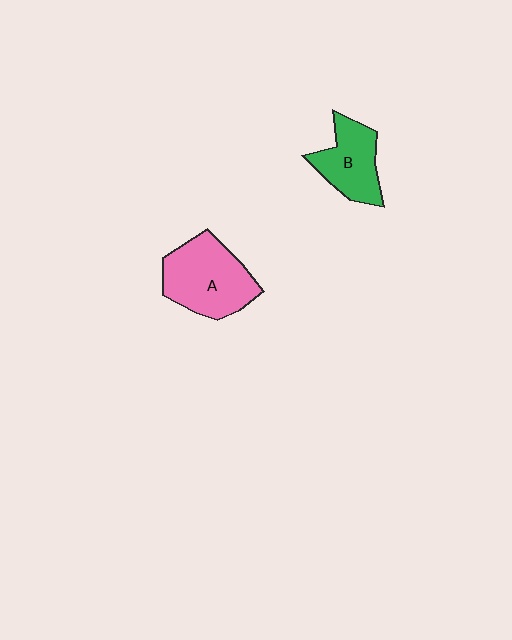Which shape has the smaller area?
Shape B (green).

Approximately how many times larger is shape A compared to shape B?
Approximately 1.4 times.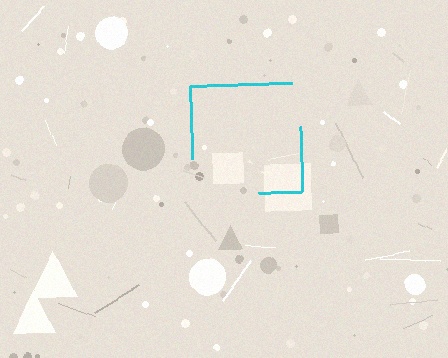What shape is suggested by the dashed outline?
The dashed outline suggests a square.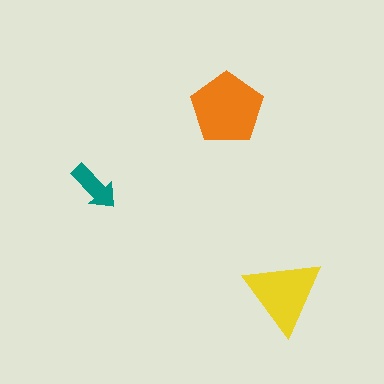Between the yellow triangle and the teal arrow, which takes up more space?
The yellow triangle.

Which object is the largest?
The orange pentagon.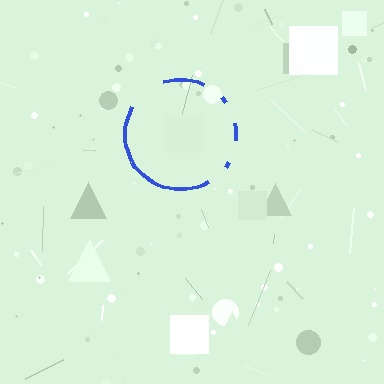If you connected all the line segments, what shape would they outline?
They would outline a circle.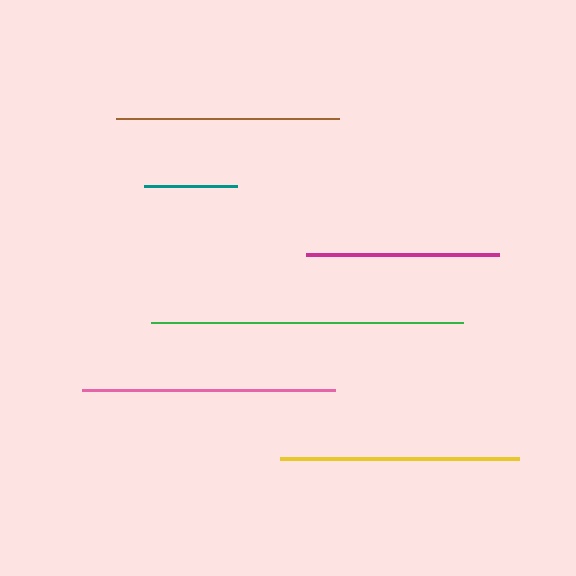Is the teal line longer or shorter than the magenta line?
The magenta line is longer than the teal line.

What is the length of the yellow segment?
The yellow segment is approximately 239 pixels long.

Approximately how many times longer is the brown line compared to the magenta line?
The brown line is approximately 1.2 times the length of the magenta line.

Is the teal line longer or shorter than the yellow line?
The yellow line is longer than the teal line.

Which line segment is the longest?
The green line is the longest at approximately 312 pixels.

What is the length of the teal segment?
The teal segment is approximately 93 pixels long.